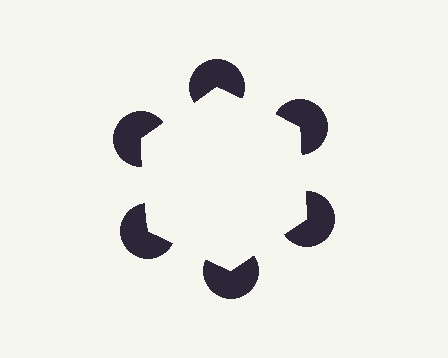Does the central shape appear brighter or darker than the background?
It typically appears slightly brighter than the background, even though no actual brightness change is drawn.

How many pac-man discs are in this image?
There are 6 — one at each vertex of the illusory hexagon.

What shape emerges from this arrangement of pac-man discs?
An illusory hexagon — its edges are inferred from the aligned wedge cuts in the pac-man discs, not physically drawn.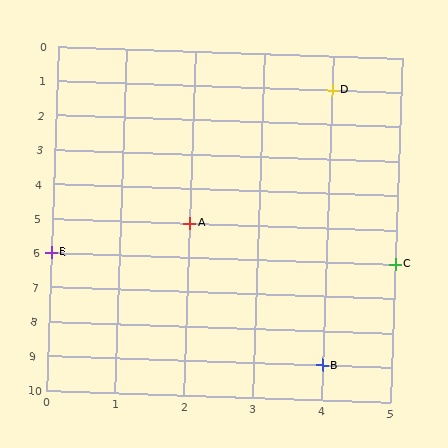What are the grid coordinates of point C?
Point C is at grid coordinates (5, 6).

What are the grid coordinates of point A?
Point A is at grid coordinates (2, 5).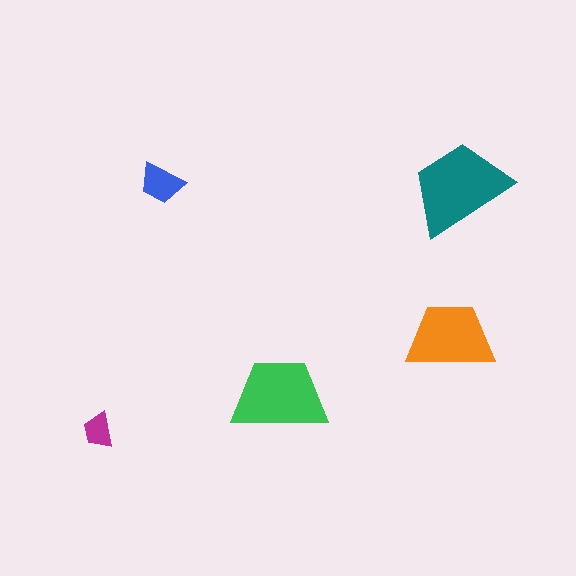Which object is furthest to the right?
The teal trapezoid is rightmost.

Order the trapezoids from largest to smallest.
the teal one, the green one, the orange one, the blue one, the magenta one.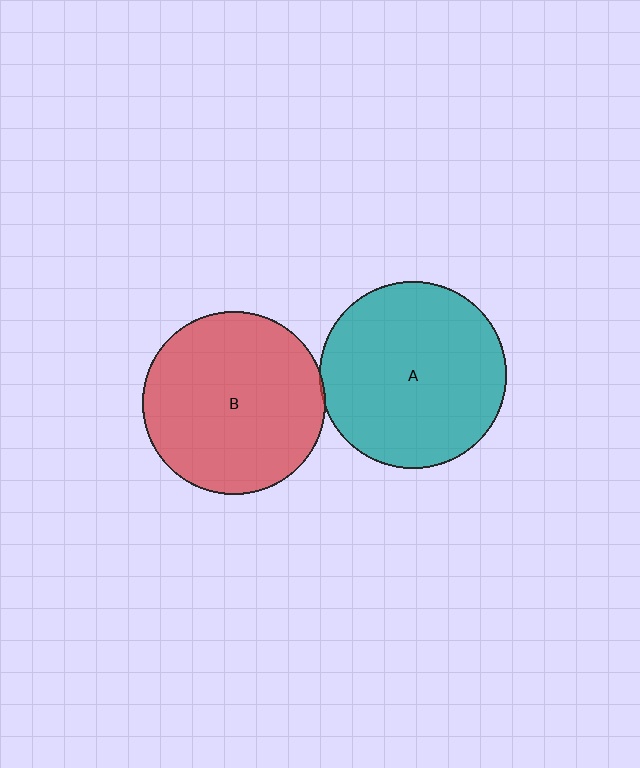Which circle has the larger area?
Circle A (teal).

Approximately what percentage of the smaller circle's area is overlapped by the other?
Approximately 5%.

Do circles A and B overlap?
Yes.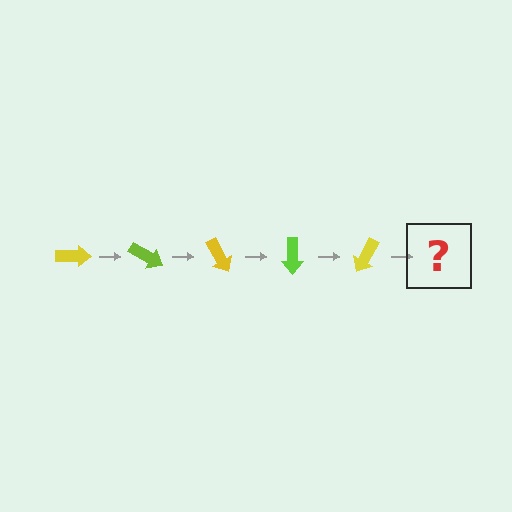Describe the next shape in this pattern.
It should be a lime arrow, rotated 150 degrees from the start.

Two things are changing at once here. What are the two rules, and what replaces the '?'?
The two rules are that it rotates 30 degrees each step and the color cycles through yellow and lime. The '?' should be a lime arrow, rotated 150 degrees from the start.